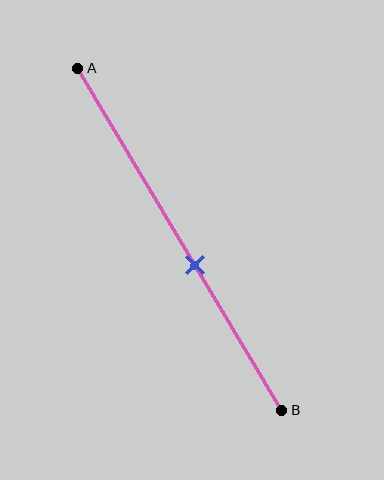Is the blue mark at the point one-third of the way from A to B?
No, the mark is at about 60% from A, not at the 33% one-third point.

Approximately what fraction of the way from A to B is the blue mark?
The blue mark is approximately 60% of the way from A to B.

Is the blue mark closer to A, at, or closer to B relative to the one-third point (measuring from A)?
The blue mark is closer to point B than the one-third point of segment AB.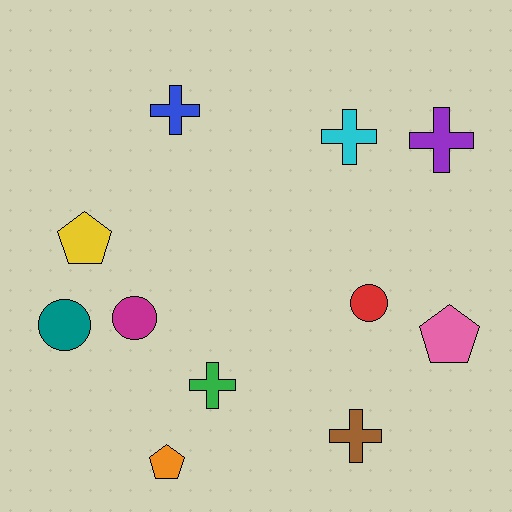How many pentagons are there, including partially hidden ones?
There are 3 pentagons.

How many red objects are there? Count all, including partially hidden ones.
There is 1 red object.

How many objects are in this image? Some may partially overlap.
There are 11 objects.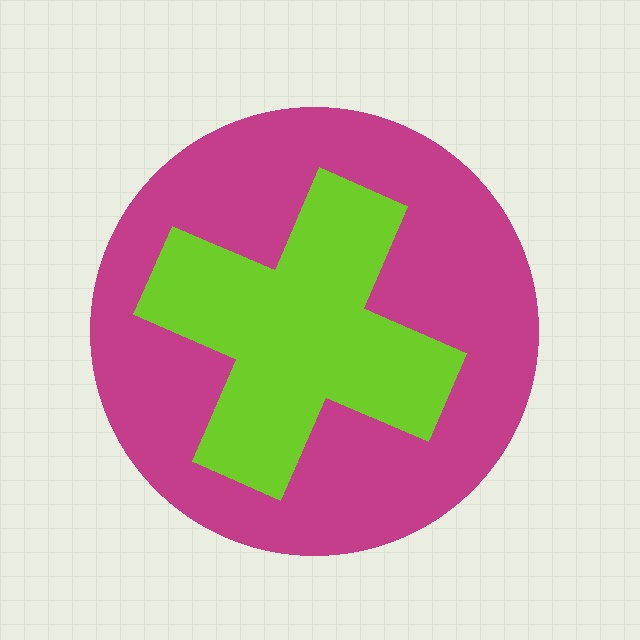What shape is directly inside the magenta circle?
The lime cross.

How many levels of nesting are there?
2.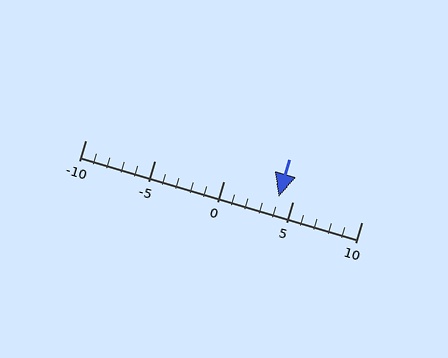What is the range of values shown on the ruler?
The ruler shows values from -10 to 10.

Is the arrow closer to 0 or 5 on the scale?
The arrow is closer to 5.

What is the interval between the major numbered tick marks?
The major tick marks are spaced 5 units apart.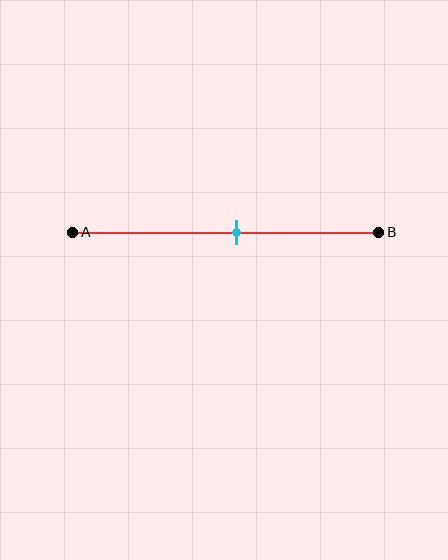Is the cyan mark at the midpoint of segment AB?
No, the mark is at about 55% from A, not at the 50% midpoint.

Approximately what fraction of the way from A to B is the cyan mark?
The cyan mark is approximately 55% of the way from A to B.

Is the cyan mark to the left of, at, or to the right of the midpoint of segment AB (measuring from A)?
The cyan mark is to the right of the midpoint of segment AB.